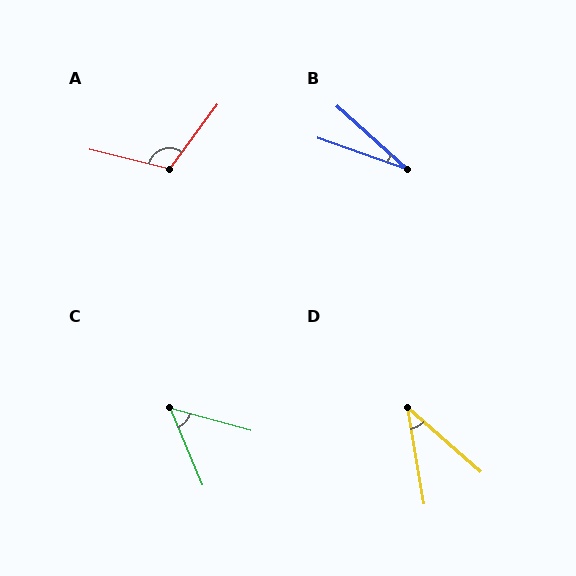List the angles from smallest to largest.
B (23°), D (39°), C (52°), A (112°).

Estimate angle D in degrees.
Approximately 39 degrees.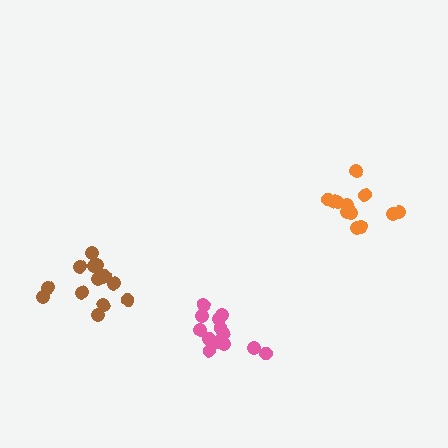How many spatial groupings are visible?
There are 3 spatial groupings.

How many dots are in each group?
Group 1: 12 dots, Group 2: 13 dots, Group 3: 14 dots (39 total).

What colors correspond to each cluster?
The clusters are colored: orange, pink, brown.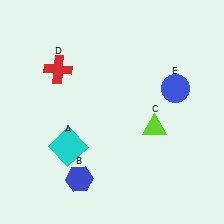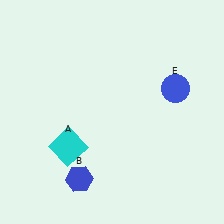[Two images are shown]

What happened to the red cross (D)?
The red cross (D) was removed in Image 2. It was in the top-left area of Image 1.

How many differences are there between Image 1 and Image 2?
There are 2 differences between the two images.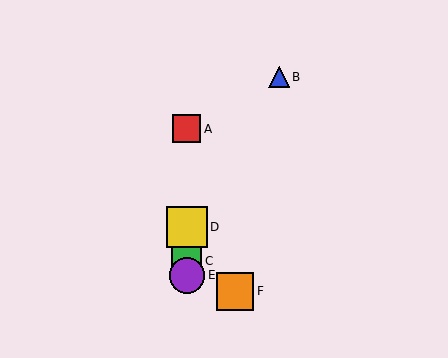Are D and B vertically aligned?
No, D is at x≈187 and B is at x≈279.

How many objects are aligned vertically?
4 objects (A, C, D, E) are aligned vertically.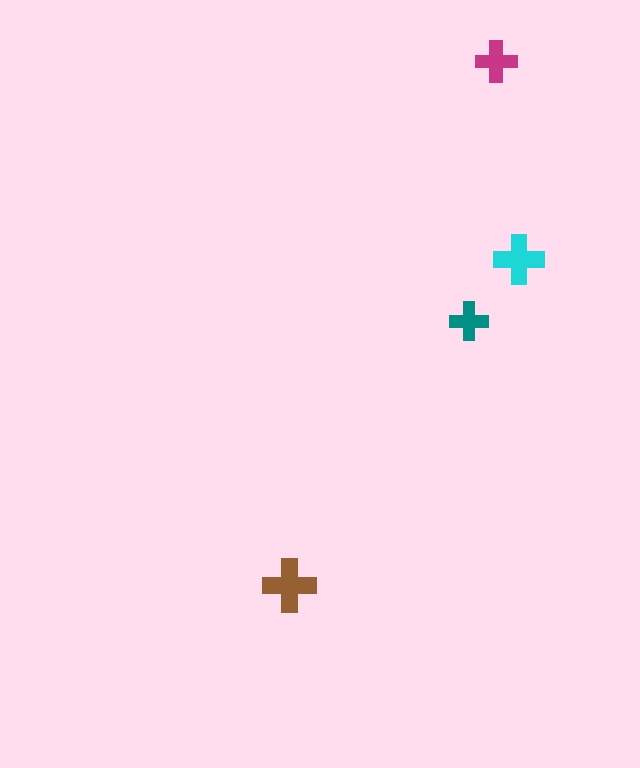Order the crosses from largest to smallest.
the brown one, the cyan one, the magenta one, the teal one.